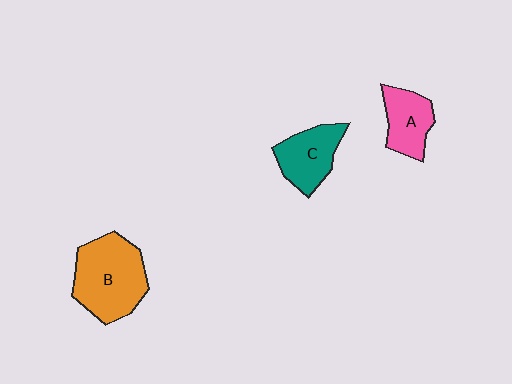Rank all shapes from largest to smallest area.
From largest to smallest: B (orange), C (teal), A (pink).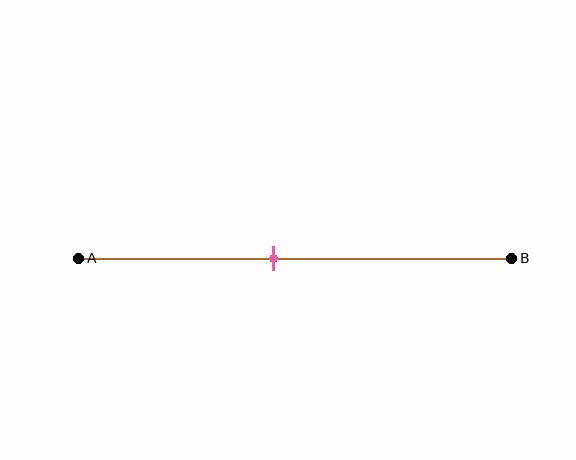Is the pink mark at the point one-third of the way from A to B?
No, the mark is at about 45% from A, not at the 33% one-third point.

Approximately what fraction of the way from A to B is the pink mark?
The pink mark is approximately 45% of the way from A to B.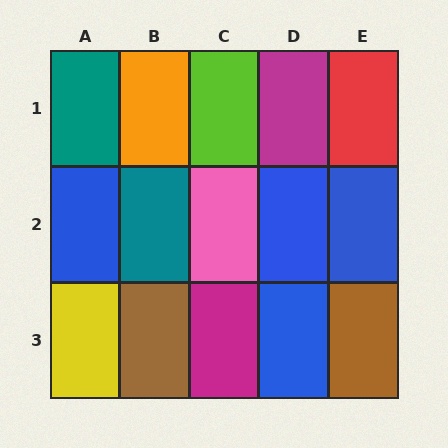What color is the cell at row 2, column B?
Teal.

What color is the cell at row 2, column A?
Blue.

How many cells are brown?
2 cells are brown.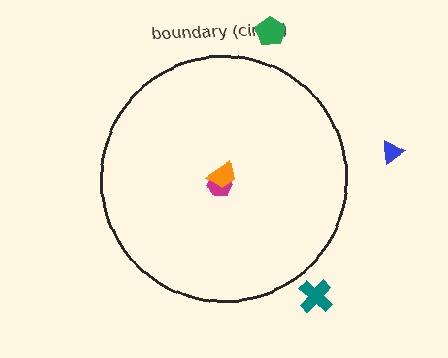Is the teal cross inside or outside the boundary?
Outside.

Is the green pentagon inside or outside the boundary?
Outside.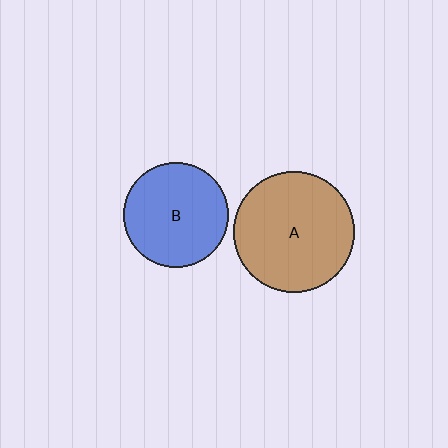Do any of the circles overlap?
No, none of the circles overlap.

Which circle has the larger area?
Circle A (brown).